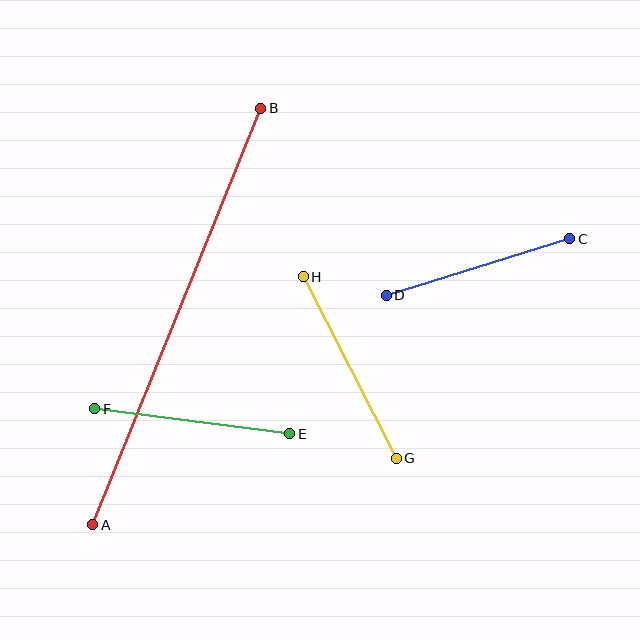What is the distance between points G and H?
The distance is approximately 204 pixels.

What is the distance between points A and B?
The distance is approximately 449 pixels.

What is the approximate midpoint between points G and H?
The midpoint is at approximately (350, 368) pixels.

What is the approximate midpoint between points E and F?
The midpoint is at approximately (192, 421) pixels.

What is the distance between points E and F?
The distance is approximately 197 pixels.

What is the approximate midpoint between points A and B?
The midpoint is at approximately (177, 316) pixels.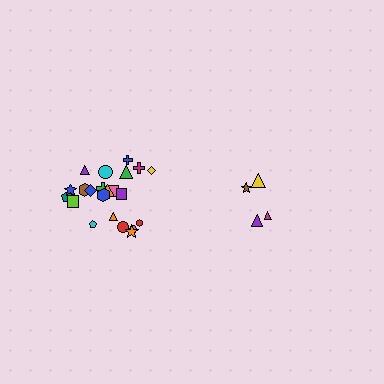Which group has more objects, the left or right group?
The left group.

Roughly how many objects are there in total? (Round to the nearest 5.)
Roughly 25 objects in total.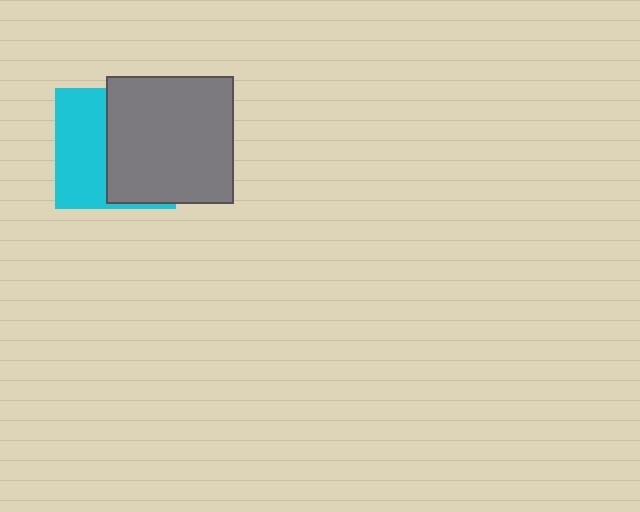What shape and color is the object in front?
The object in front is a gray square.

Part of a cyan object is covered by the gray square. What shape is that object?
It is a square.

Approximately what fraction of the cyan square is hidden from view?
Roughly 55% of the cyan square is hidden behind the gray square.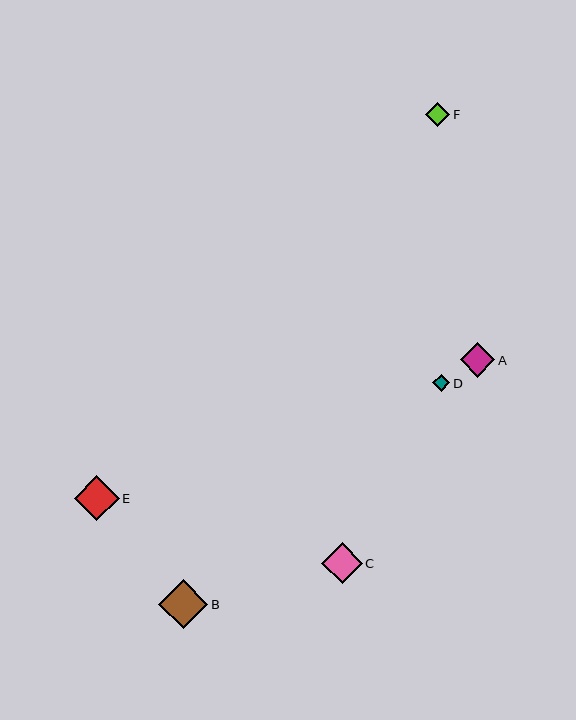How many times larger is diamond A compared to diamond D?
Diamond A is approximately 2.0 times the size of diamond D.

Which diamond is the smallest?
Diamond D is the smallest with a size of approximately 17 pixels.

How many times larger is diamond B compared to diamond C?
Diamond B is approximately 1.2 times the size of diamond C.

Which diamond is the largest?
Diamond B is the largest with a size of approximately 49 pixels.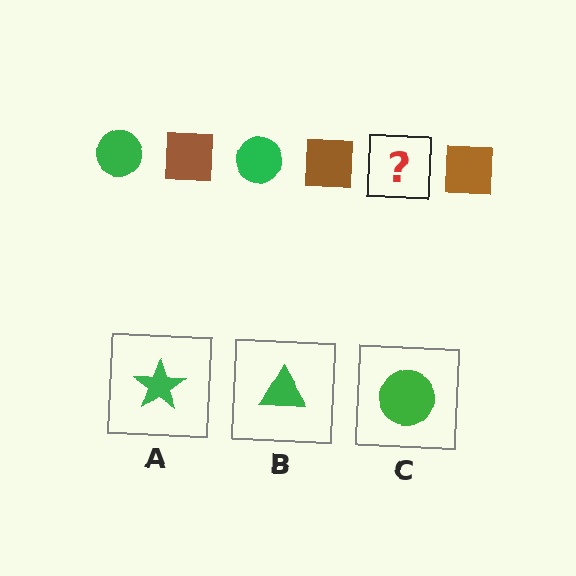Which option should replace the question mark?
Option C.